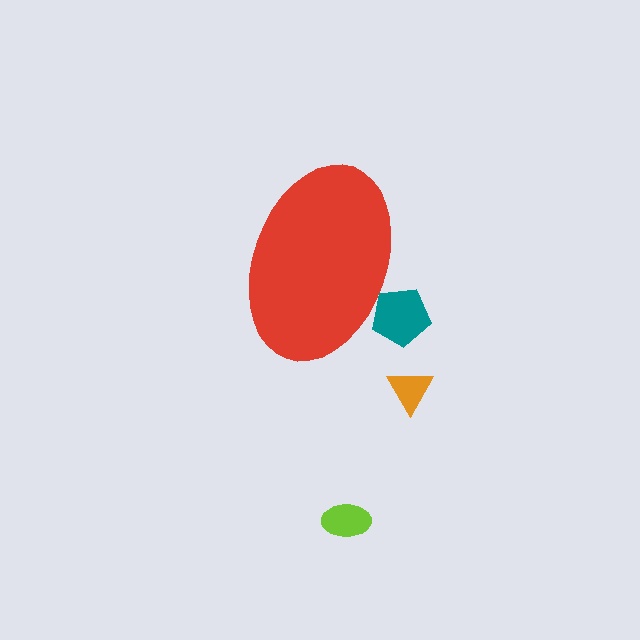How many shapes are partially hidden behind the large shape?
1 shape is partially hidden.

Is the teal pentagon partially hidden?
Yes, the teal pentagon is partially hidden behind the red ellipse.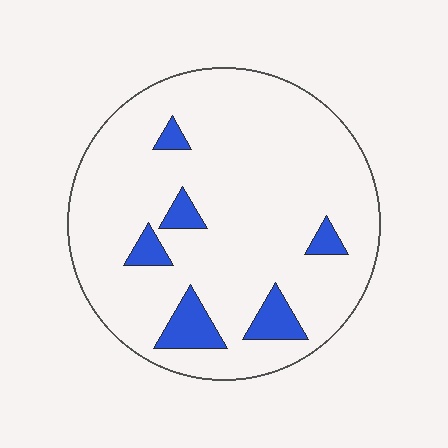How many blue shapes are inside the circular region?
6.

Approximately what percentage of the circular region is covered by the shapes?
Approximately 10%.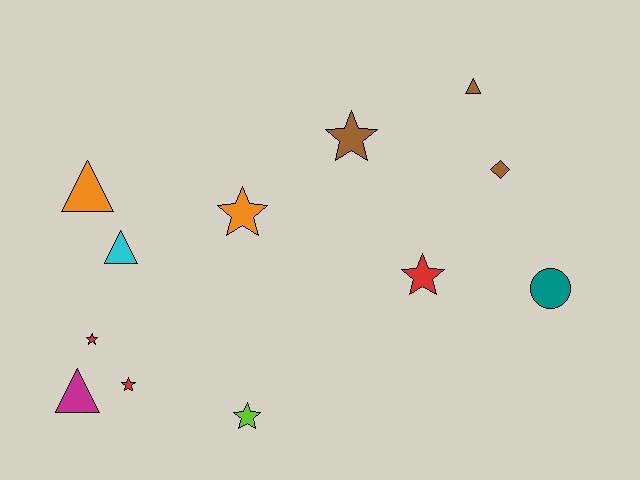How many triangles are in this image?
There are 4 triangles.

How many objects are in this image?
There are 12 objects.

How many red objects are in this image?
There are 3 red objects.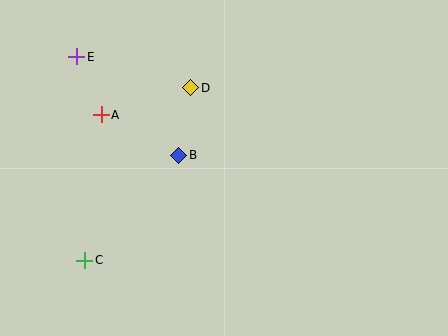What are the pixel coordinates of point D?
Point D is at (191, 88).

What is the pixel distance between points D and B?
The distance between D and B is 68 pixels.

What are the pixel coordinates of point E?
Point E is at (77, 57).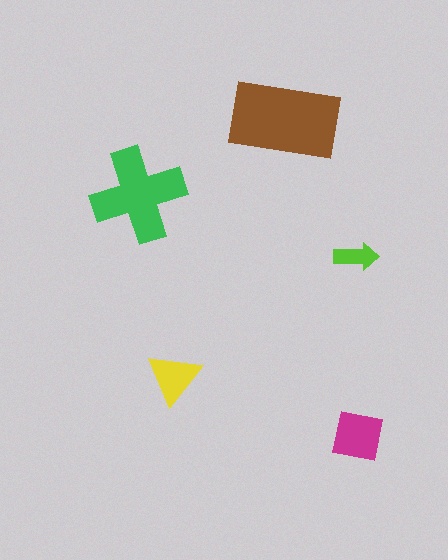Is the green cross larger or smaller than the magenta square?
Larger.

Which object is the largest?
The brown rectangle.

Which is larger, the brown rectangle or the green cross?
The brown rectangle.